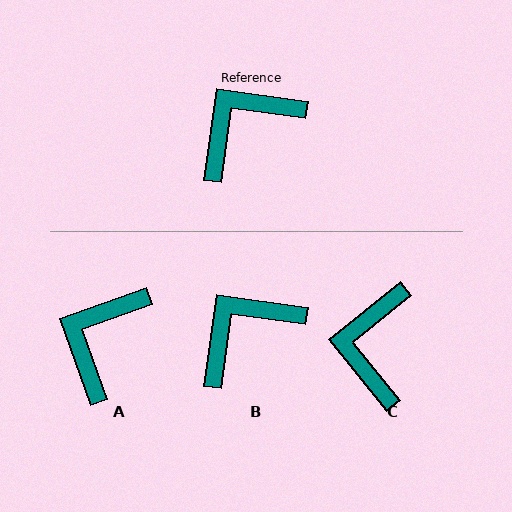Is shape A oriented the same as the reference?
No, it is off by about 27 degrees.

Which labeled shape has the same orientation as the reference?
B.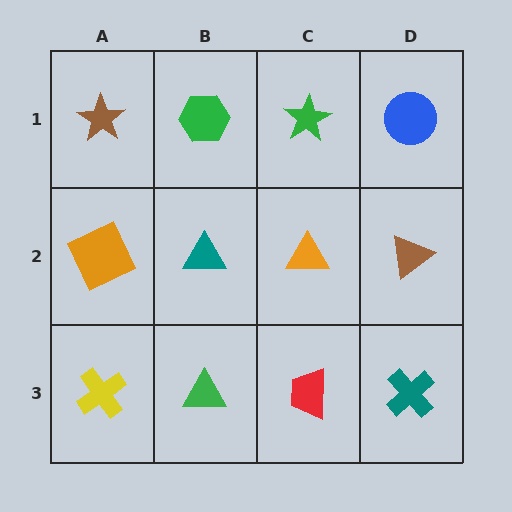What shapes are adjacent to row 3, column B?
A teal triangle (row 2, column B), a yellow cross (row 3, column A), a red trapezoid (row 3, column C).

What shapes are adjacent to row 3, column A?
An orange square (row 2, column A), a green triangle (row 3, column B).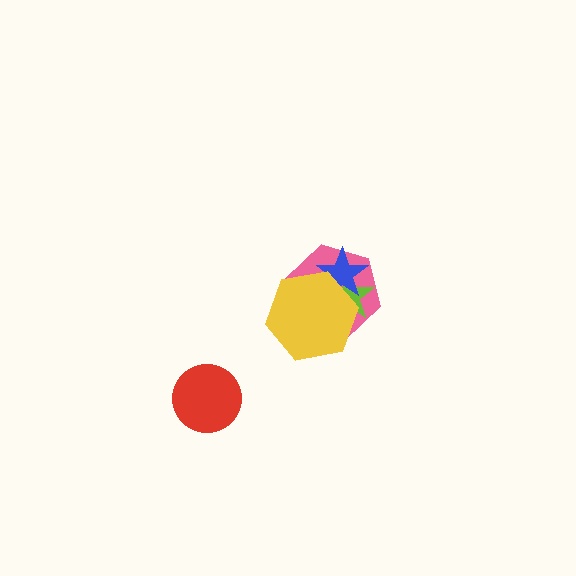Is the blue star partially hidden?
Yes, it is partially covered by another shape.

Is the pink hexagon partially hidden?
Yes, it is partially covered by another shape.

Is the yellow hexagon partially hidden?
No, no other shape covers it.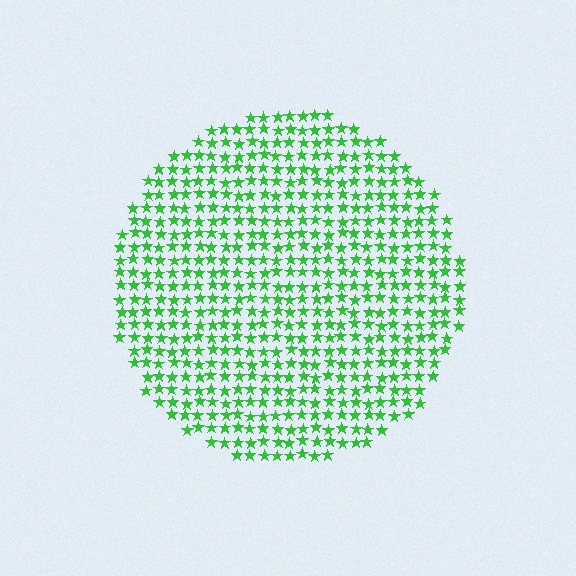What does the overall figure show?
The overall figure shows a circle.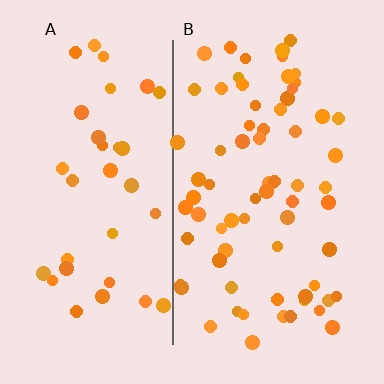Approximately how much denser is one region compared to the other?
Approximately 2.0× — region B over region A.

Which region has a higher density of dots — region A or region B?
B (the right).